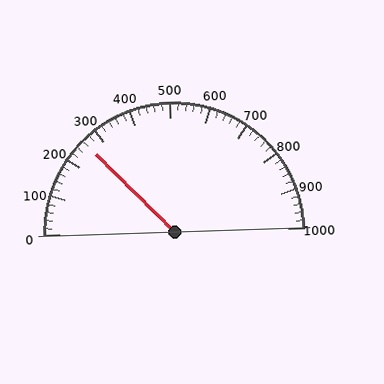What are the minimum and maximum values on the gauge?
The gauge ranges from 0 to 1000.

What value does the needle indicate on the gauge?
The needle indicates approximately 260.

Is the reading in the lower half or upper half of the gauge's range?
The reading is in the lower half of the range (0 to 1000).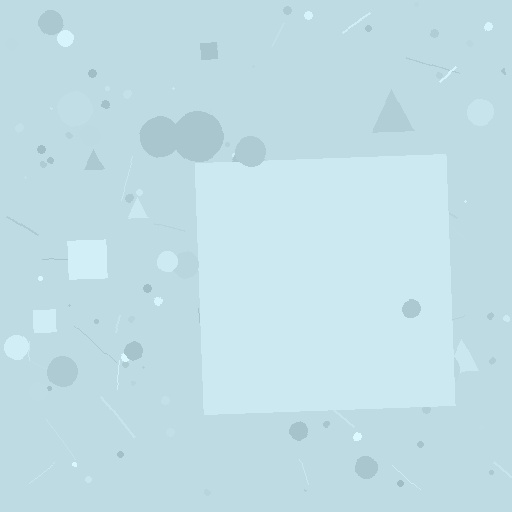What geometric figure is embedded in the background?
A square is embedded in the background.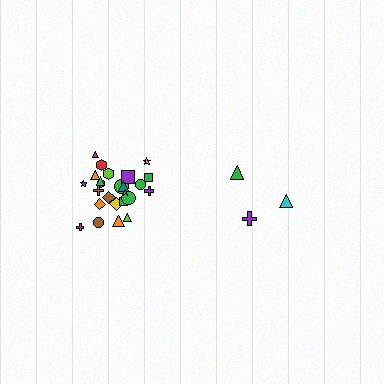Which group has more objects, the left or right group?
The left group.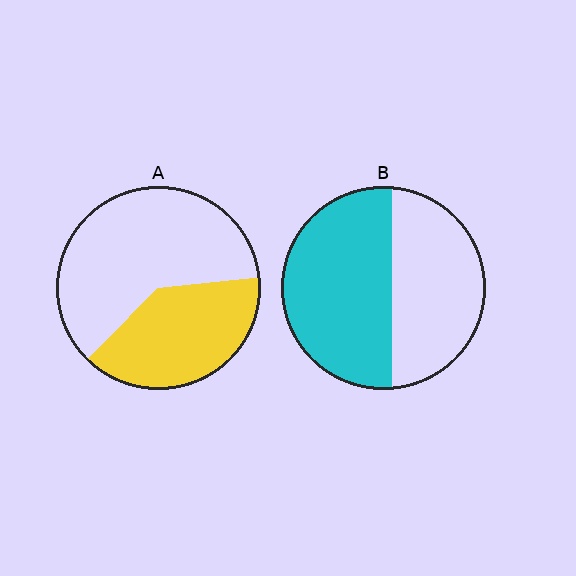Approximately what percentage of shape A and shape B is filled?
A is approximately 40% and B is approximately 55%.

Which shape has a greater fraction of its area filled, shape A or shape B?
Shape B.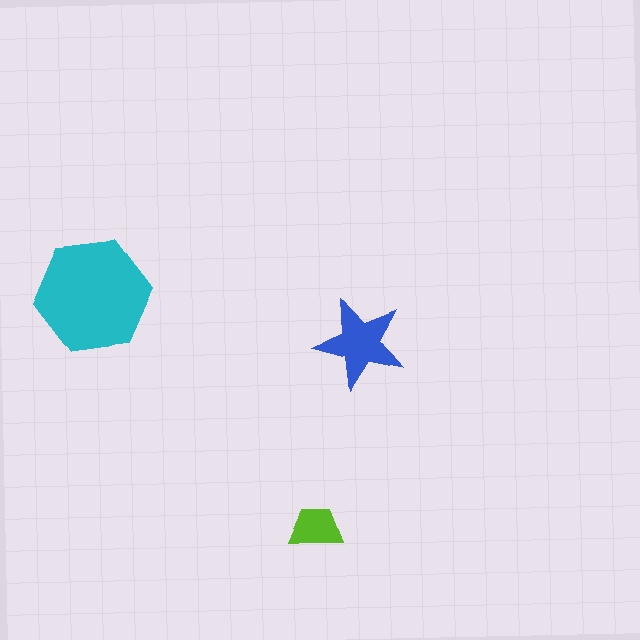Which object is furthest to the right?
The blue star is rightmost.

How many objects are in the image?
There are 3 objects in the image.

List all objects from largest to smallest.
The cyan hexagon, the blue star, the lime trapezoid.